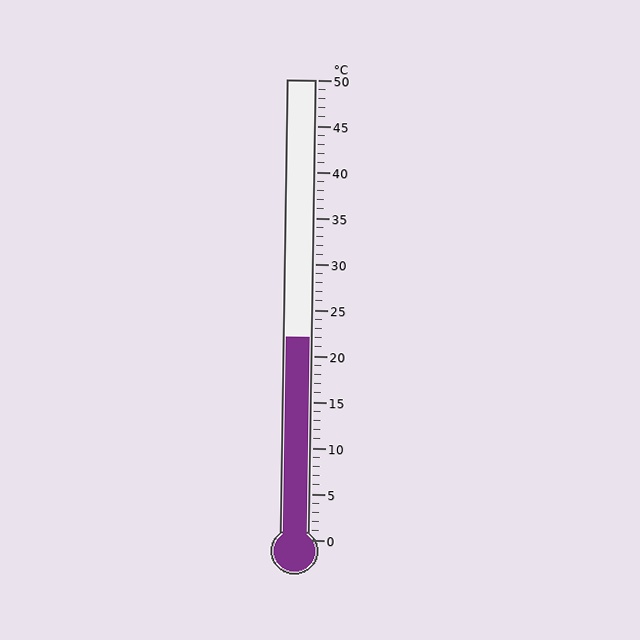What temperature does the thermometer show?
The thermometer shows approximately 22°C.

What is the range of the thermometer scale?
The thermometer scale ranges from 0°C to 50°C.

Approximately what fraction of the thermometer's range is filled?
The thermometer is filled to approximately 45% of its range.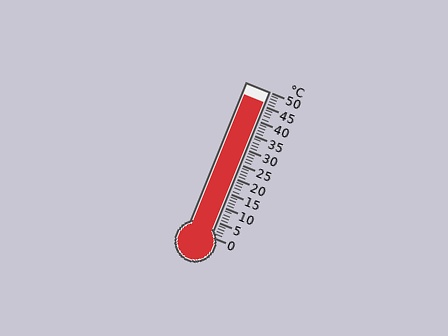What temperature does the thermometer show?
The thermometer shows approximately 46°C.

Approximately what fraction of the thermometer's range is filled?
The thermometer is filled to approximately 90% of its range.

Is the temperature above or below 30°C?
The temperature is above 30°C.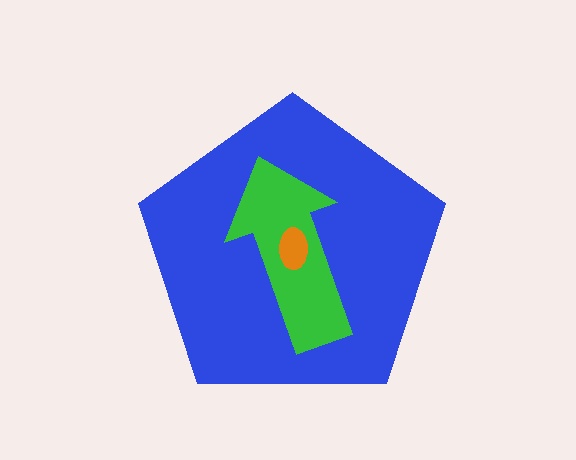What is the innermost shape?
The orange ellipse.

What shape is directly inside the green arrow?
The orange ellipse.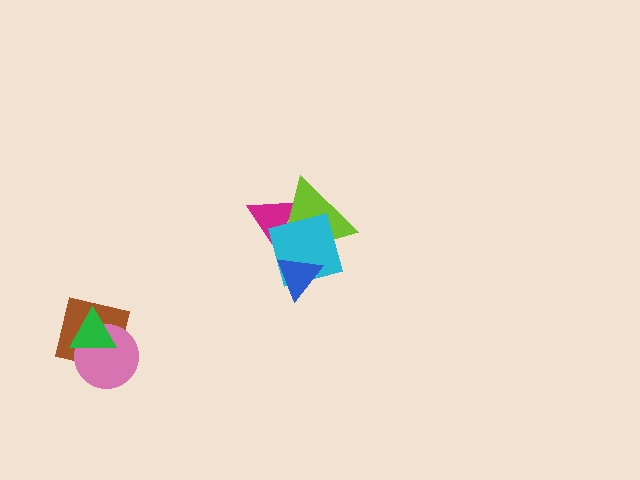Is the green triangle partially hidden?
No, no other shape covers it.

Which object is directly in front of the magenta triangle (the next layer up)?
The lime triangle is directly in front of the magenta triangle.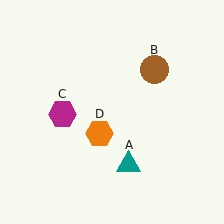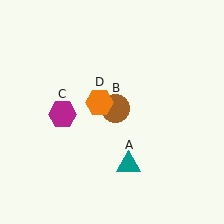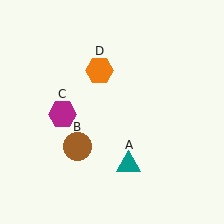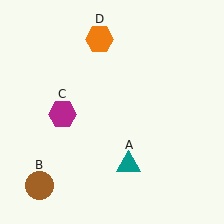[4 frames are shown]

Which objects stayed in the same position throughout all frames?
Teal triangle (object A) and magenta hexagon (object C) remained stationary.